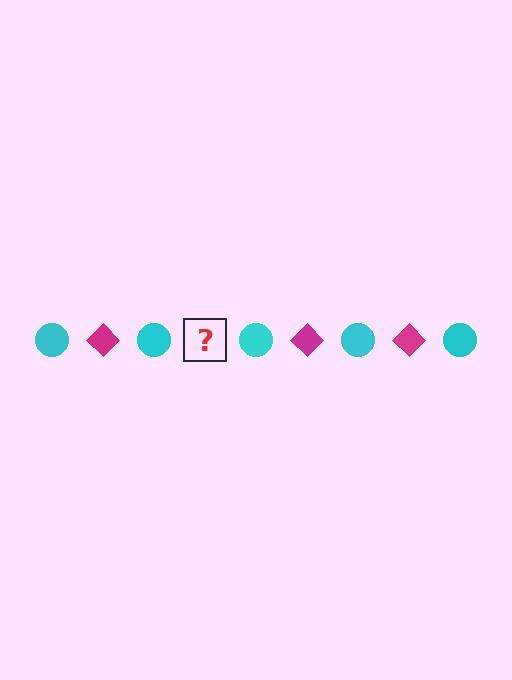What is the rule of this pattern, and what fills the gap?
The rule is that the pattern alternates between cyan circle and magenta diamond. The gap should be filled with a magenta diamond.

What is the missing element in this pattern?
The missing element is a magenta diamond.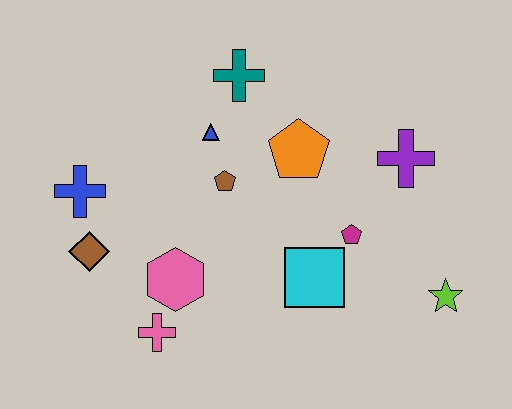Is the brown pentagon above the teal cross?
No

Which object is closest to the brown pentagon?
The blue triangle is closest to the brown pentagon.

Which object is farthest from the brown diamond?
The lime star is farthest from the brown diamond.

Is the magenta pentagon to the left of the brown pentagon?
No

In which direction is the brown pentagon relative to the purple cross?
The brown pentagon is to the left of the purple cross.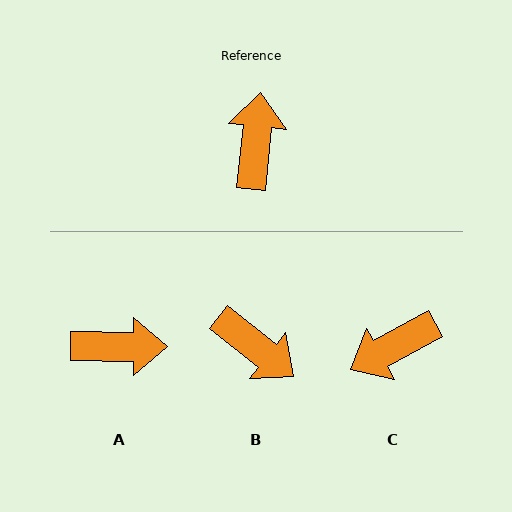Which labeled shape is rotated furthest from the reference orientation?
C, about 124 degrees away.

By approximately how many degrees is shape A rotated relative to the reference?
Approximately 85 degrees clockwise.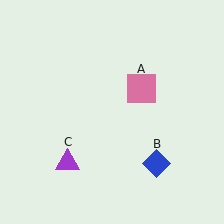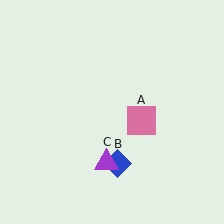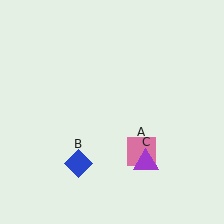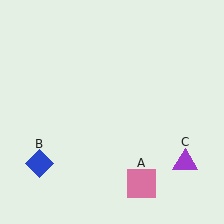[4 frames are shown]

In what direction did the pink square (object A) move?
The pink square (object A) moved down.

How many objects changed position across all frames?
3 objects changed position: pink square (object A), blue diamond (object B), purple triangle (object C).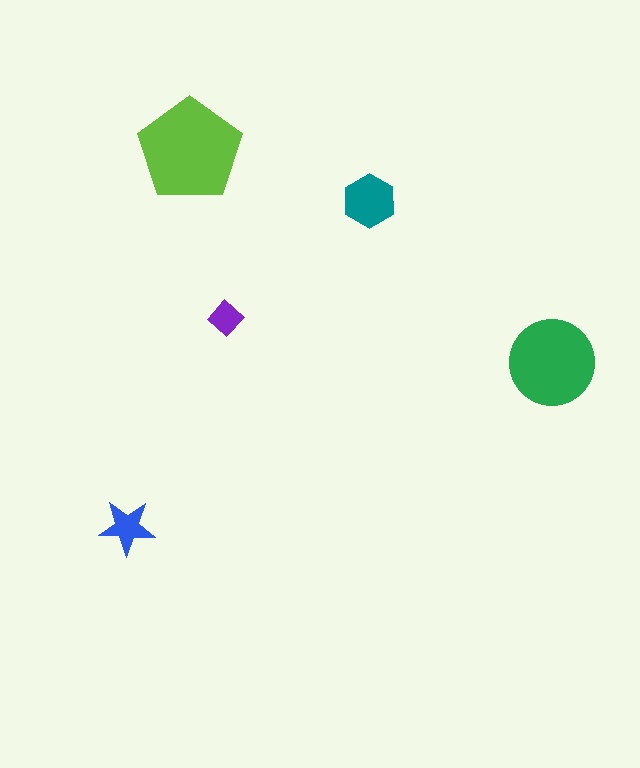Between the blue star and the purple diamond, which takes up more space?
The blue star.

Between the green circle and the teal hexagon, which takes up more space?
The green circle.